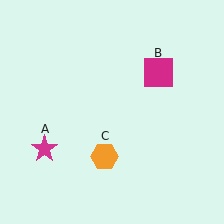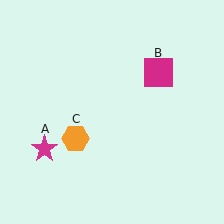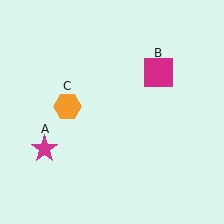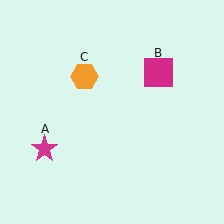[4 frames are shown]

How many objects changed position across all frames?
1 object changed position: orange hexagon (object C).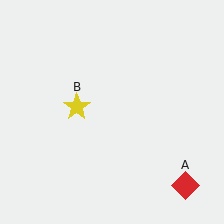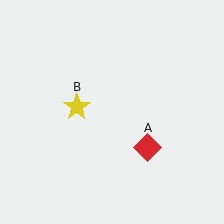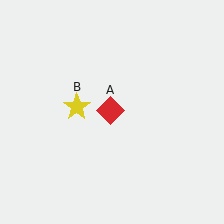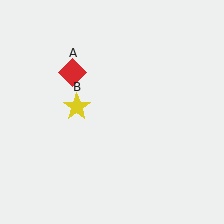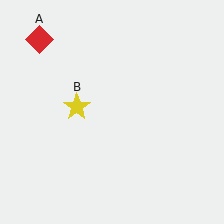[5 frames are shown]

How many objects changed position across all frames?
1 object changed position: red diamond (object A).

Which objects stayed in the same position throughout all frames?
Yellow star (object B) remained stationary.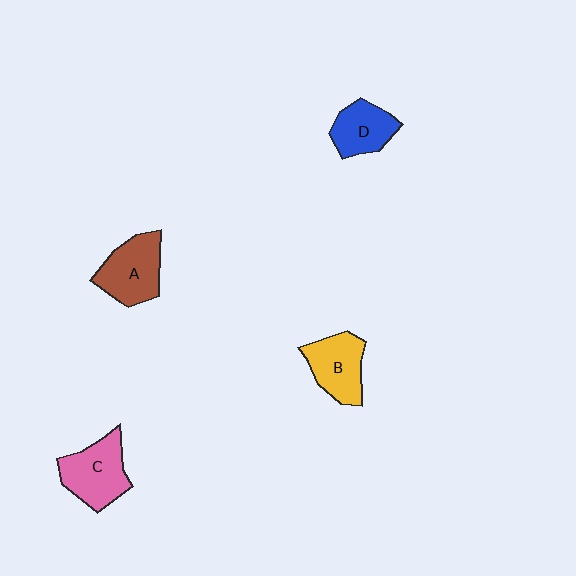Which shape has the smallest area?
Shape D (blue).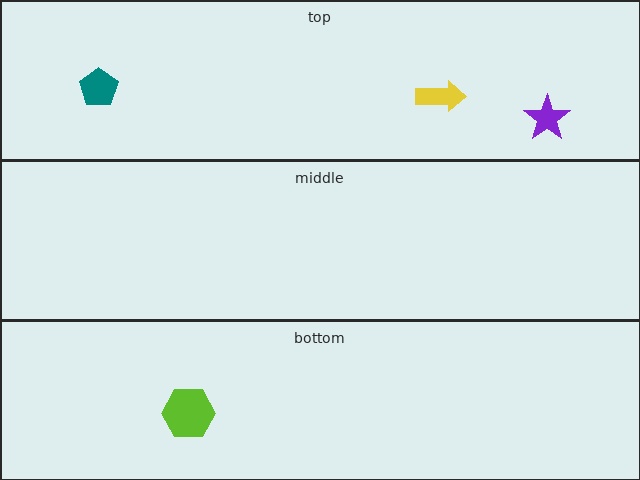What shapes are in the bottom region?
The lime hexagon.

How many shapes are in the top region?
3.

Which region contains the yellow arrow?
The top region.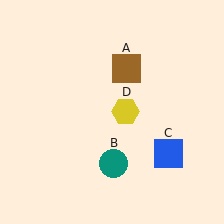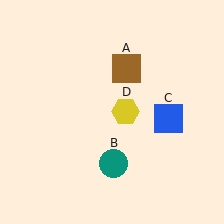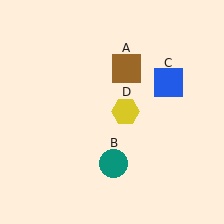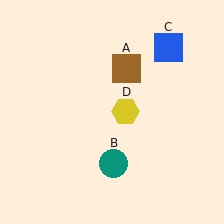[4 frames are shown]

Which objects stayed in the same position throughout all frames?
Brown square (object A) and teal circle (object B) and yellow hexagon (object D) remained stationary.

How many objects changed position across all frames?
1 object changed position: blue square (object C).